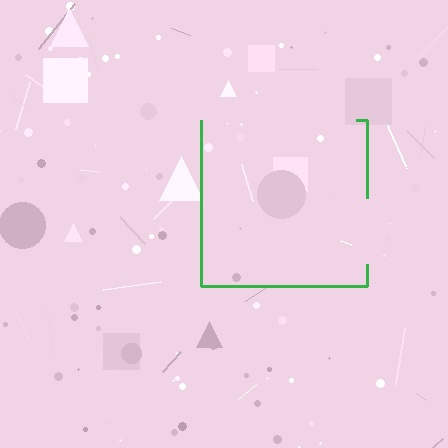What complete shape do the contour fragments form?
The contour fragments form a square.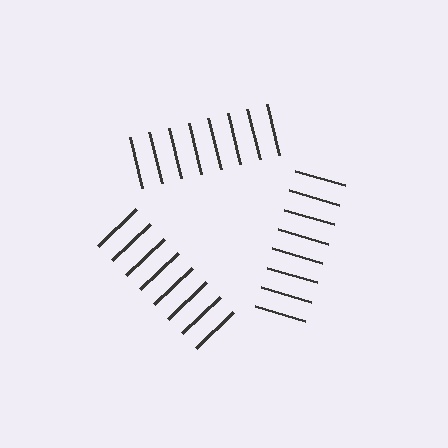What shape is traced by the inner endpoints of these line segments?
An illusory triangle — the line segments terminate on its edges but no continuous stroke is drawn.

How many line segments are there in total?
24 — 8 along each of the 3 edges.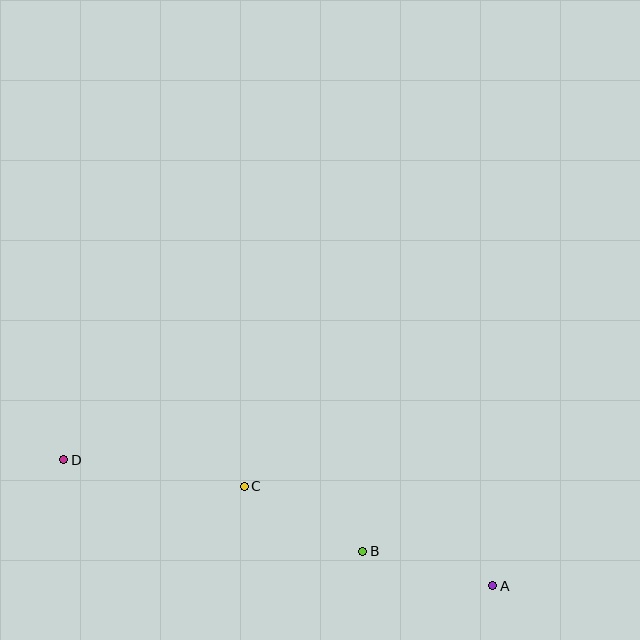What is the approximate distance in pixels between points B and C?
The distance between B and C is approximately 135 pixels.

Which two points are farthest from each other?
Points A and D are farthest from each other.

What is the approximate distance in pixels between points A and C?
The distance between A and C is approximately 268 pixels.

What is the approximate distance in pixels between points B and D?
The distance between B and D is approximately 313 pixels.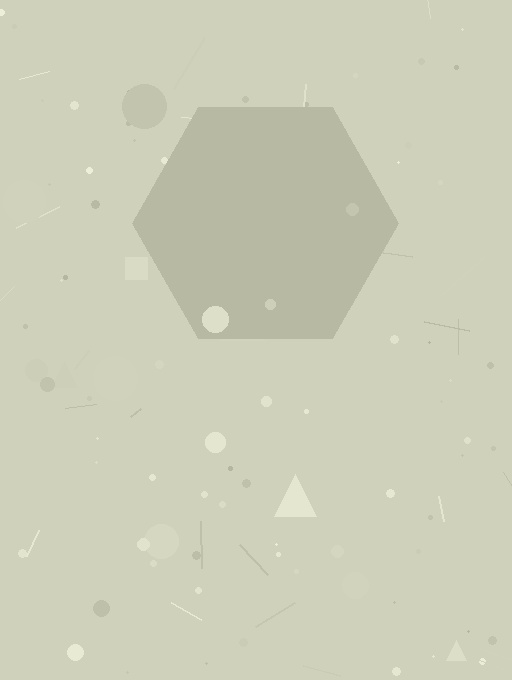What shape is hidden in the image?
A hexagon is hidden in the image.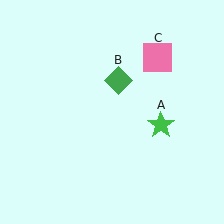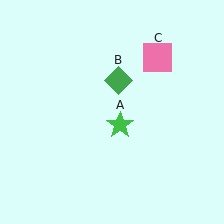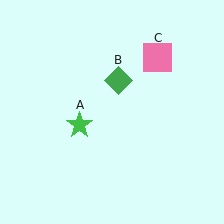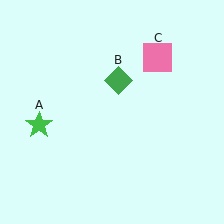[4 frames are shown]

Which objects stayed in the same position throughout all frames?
Green diamond (object B) and pink square (object C) remained stationary.